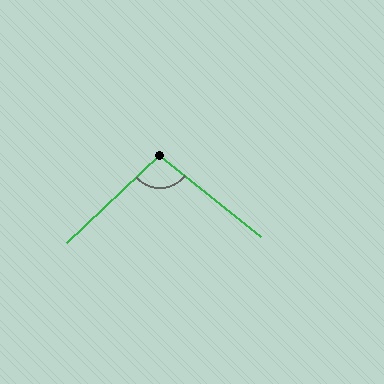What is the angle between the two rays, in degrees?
Approximately 98 degrees.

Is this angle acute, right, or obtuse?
It is obtuse.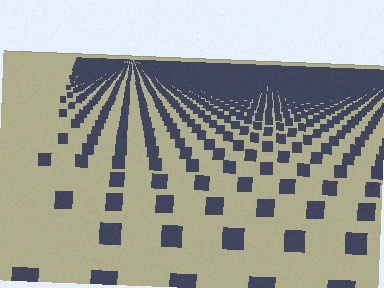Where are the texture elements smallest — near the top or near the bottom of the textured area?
Near the top.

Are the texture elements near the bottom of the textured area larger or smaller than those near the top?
Larger. Near the bottom, elements are closer to the viewer and appear at a bigger on-screen size.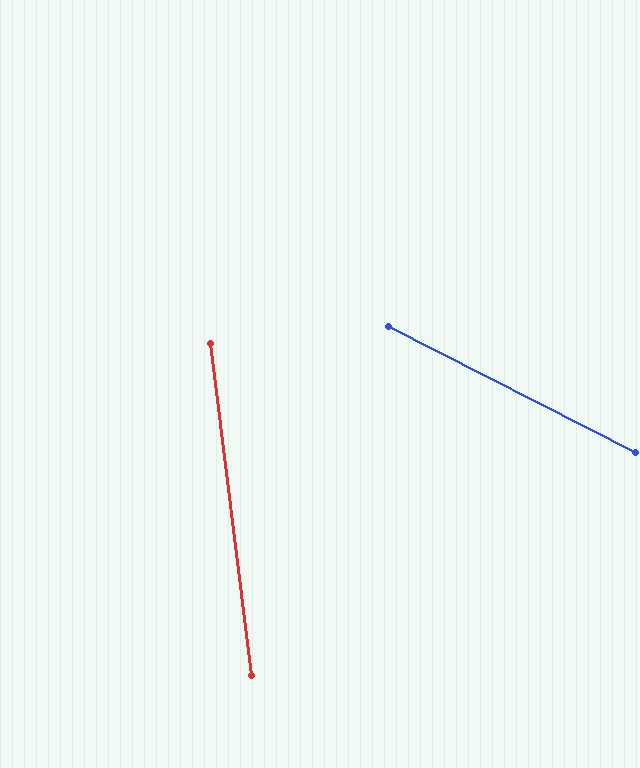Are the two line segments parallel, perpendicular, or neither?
Neither parallel nor perpendicular — they differ by about 56°.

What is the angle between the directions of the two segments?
Approximately 56 degrees.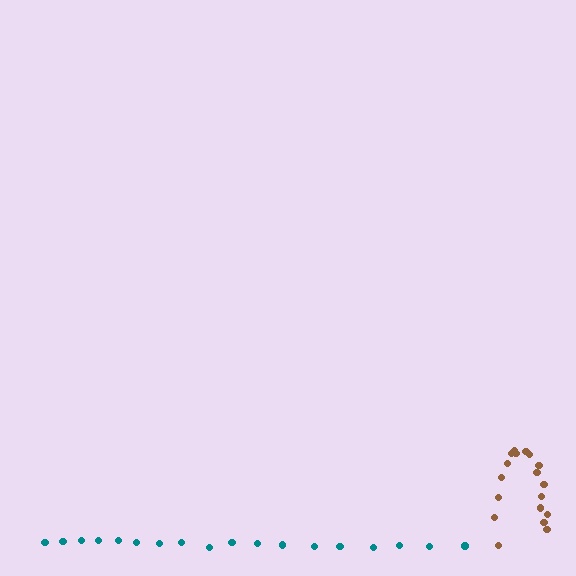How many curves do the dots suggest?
There are 2 distinct paths.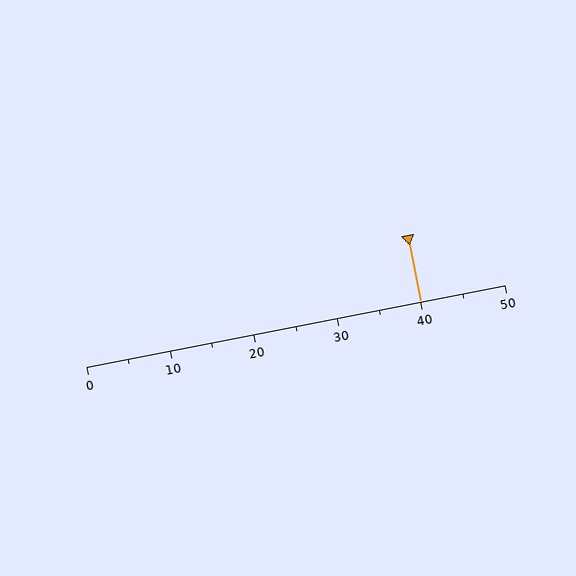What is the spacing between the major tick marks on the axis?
The major ticks are spaced 10 apart.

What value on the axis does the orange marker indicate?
The marker indicates approximately 40.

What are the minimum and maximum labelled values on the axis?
The axis runs from 0 to 50.